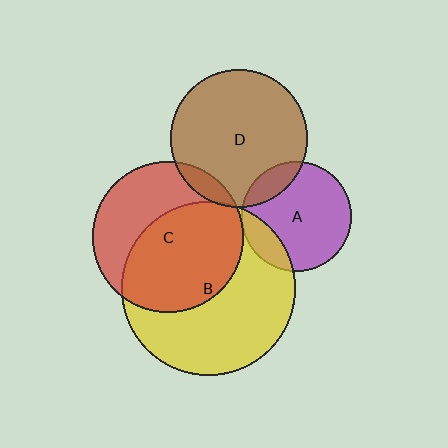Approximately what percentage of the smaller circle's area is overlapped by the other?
Approximately 5%.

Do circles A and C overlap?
Yes.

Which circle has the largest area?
Circle B (yellow).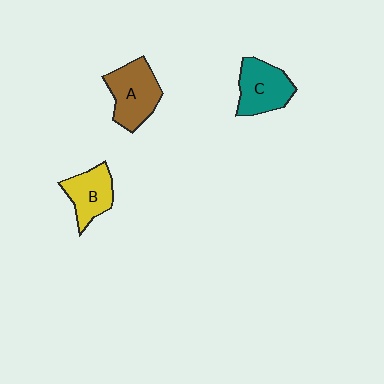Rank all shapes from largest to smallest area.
From largest to smallest: A (brown), C (teal), B (yellow).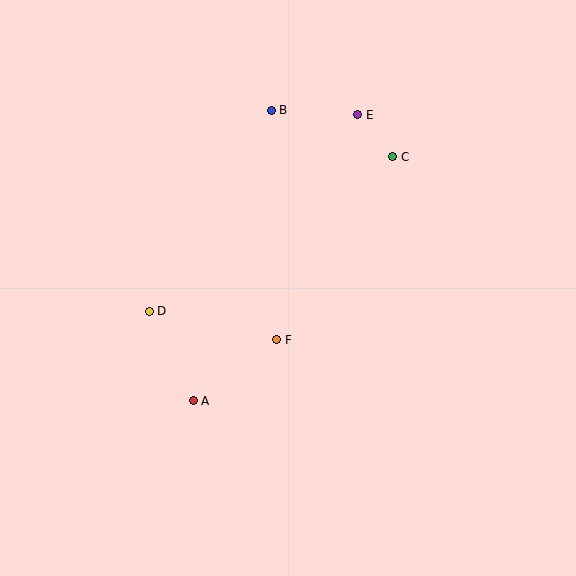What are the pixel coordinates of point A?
Point A is at (193, 401).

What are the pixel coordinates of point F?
Point F is at (277, 340).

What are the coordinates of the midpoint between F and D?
The midpoint between F and D is at (213, 326).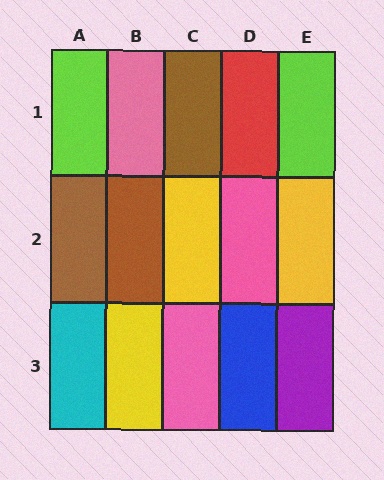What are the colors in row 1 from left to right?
Lime, pink, brown, red, lime.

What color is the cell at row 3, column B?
Yellow.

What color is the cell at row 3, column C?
Pink.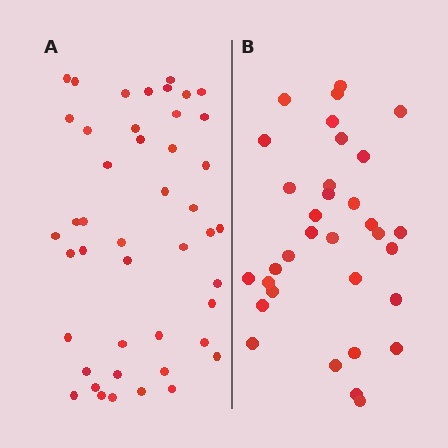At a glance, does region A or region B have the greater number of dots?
Region A (the left region) has more dots.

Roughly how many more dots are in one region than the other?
Region A has roughly 12 or so more dots than region B.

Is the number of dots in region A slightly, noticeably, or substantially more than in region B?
Region A has noticeably more, but not dramatically so. The ratio is roughly 1.4 to 1.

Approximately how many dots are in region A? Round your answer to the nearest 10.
About 40 dots. (The exact count is 45, which rounds to 40.)